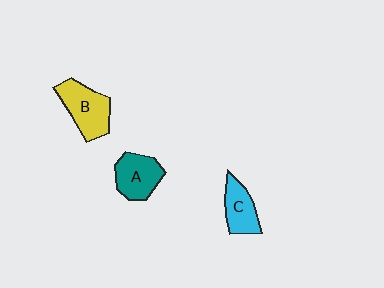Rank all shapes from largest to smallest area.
From largest to smallest: B (yellow), A (teal), C (cyan).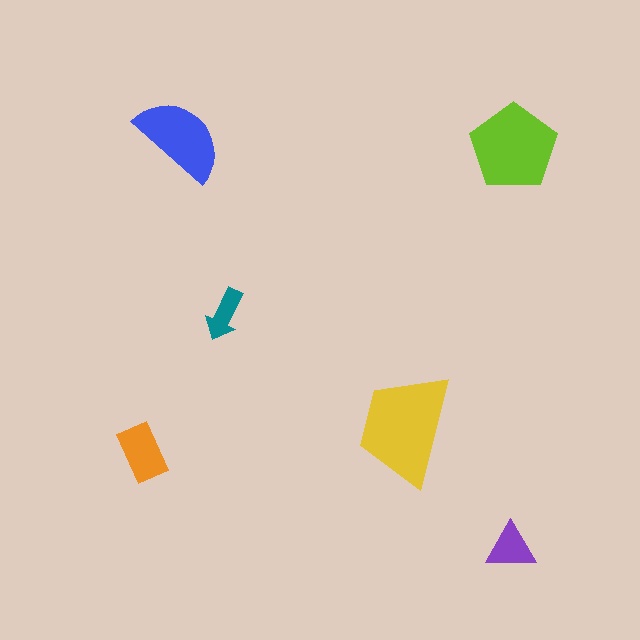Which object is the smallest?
The teal arrow.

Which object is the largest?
The yellow trapezoid.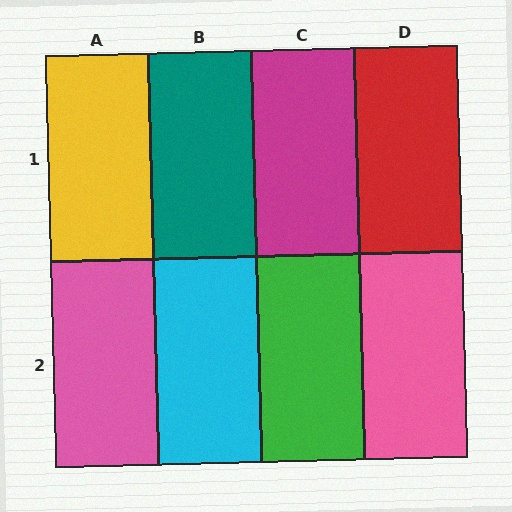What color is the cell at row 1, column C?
Magenta.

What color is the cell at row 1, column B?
Teal.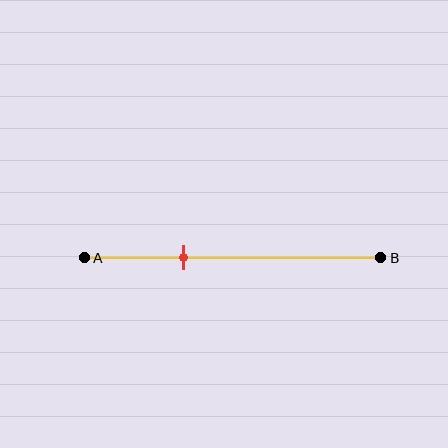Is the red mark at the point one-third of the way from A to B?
Yes, the mark is approximately at the one-third point.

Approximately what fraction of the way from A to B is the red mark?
The red mark is approximately 35% of the way from A to B.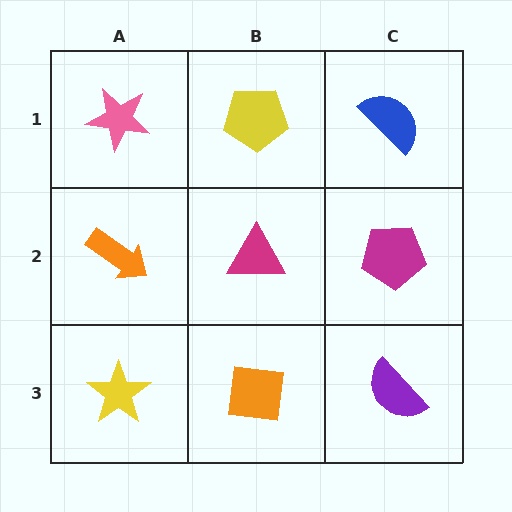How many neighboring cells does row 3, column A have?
2.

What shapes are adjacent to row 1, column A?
An orange arrow (row 2, column A), a yellow pentagon (row 1, column B).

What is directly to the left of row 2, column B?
An orange arrow.